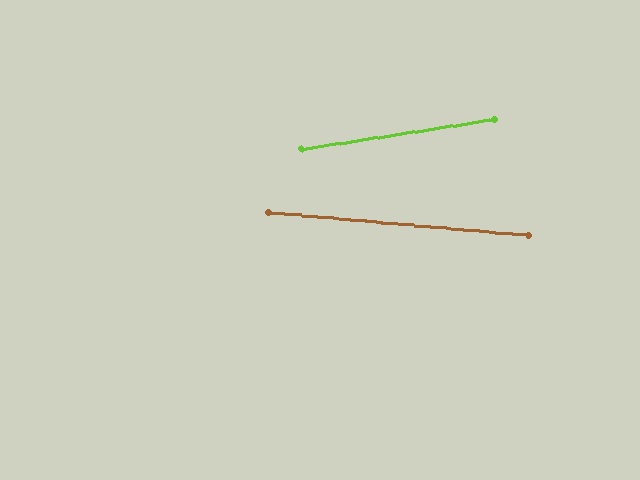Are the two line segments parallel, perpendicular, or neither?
Neither parallel nor perpendicular — they differ by about 14°.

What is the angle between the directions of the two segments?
Approximately 14 degrees.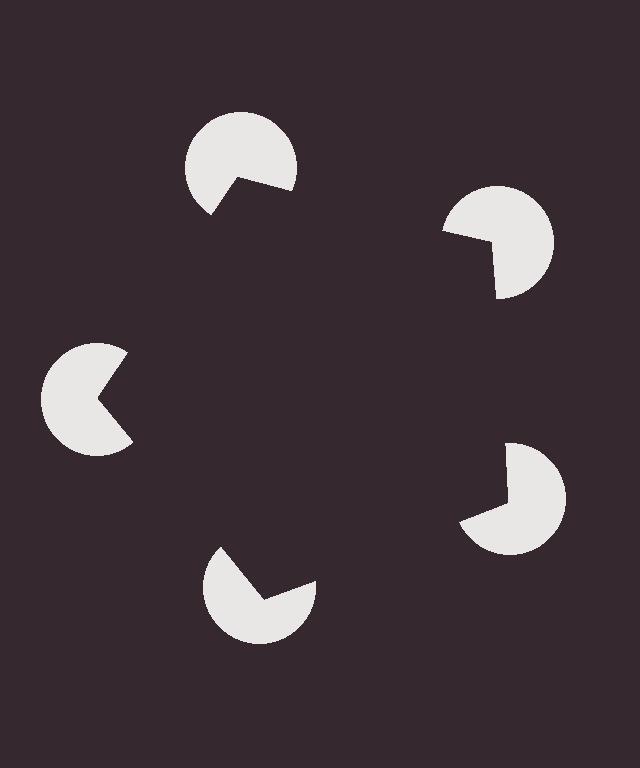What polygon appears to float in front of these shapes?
An illusory pentagon — its edges are inferred from the aligned wedge cuts in the pac-man discs, not physically drawn.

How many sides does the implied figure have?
5 sides.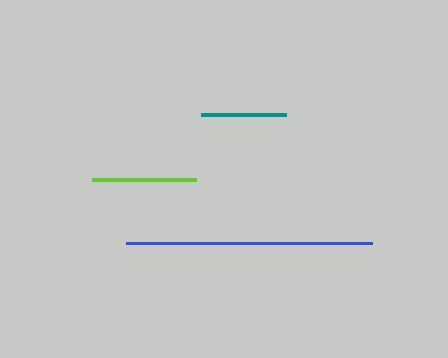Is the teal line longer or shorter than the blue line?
The blue line is longer than the teal line.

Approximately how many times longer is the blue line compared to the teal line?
The blue line is approximately 2.9 times the length of the teal line.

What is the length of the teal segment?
The teal segment is approximately 85 pixels long.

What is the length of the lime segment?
The lime segment is approximately 104 pixels long.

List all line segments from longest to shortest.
From longest to shortest: blue, lime, teal.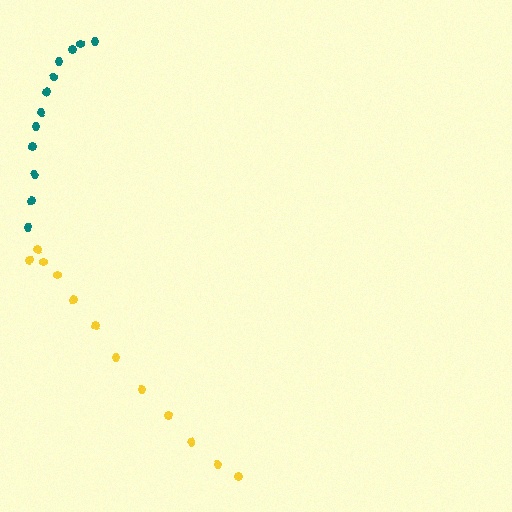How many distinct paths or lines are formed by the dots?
There are 2 distinct paths.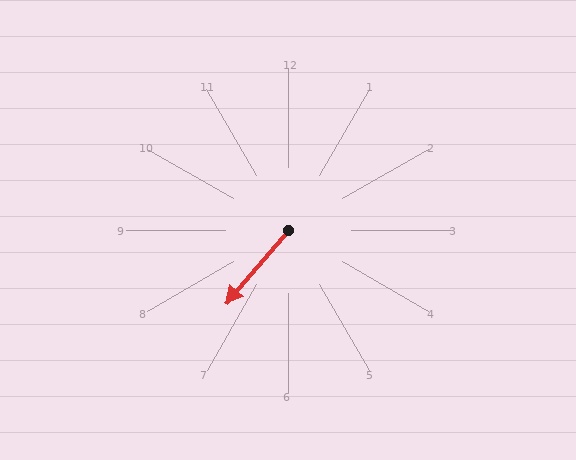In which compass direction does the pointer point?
Southwest.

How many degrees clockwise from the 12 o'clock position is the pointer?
Approximately 220 degrees.